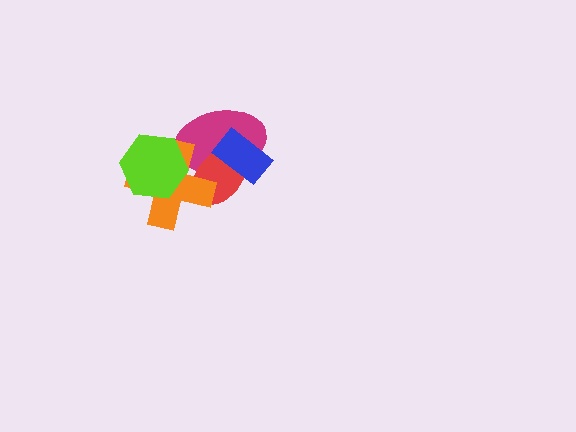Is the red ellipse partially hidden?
Yes, it is partially covered by another shape.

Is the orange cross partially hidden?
Yes, it is partially covered by another shape.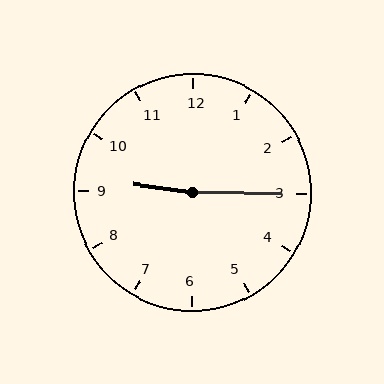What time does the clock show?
9:15.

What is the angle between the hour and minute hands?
Approximately 172 degrees.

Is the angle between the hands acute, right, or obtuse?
It is obtuse.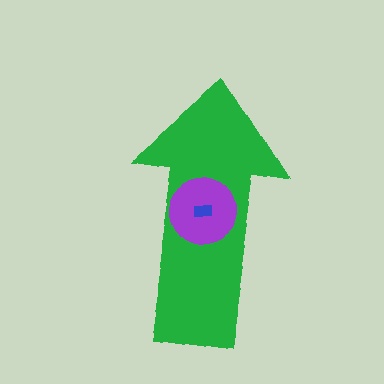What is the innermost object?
The blue rectangle.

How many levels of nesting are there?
3.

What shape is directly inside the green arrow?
The purple circle.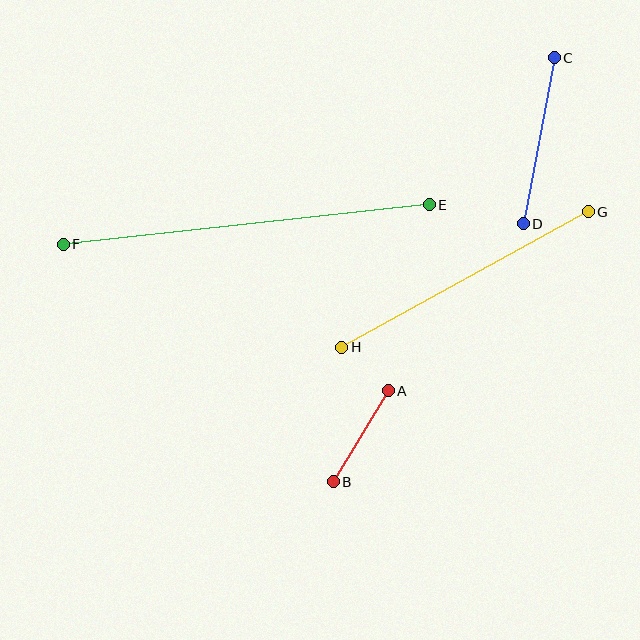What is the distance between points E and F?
The distance is approximately 368 pixels.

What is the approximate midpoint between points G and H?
The midpoint is at approximately (465, 279) pixels.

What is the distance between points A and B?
The distance is approximately 106 pixels.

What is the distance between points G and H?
The distance is approximately 282 pixels.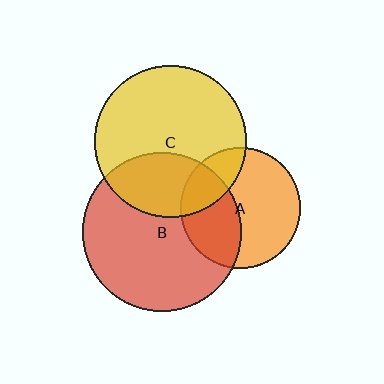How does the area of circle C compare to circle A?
Approximately 1.6 times.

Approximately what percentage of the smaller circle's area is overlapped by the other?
Approximately 25%.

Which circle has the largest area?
Circle B (red).